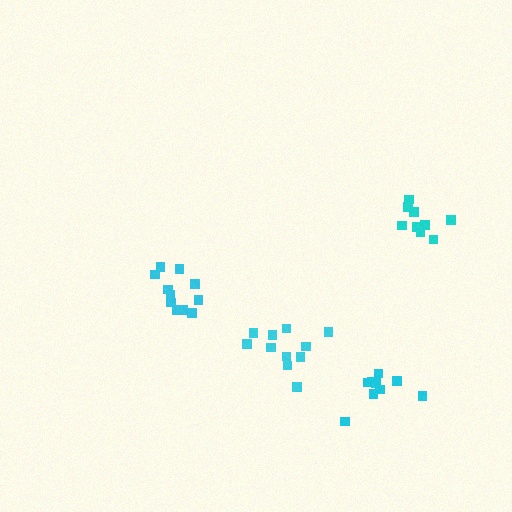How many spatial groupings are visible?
There are 4 spatial groupings.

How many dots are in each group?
Group 1: 9 dots, Group 2: 11 dots, Group 3: 9 dots, Group 4: 11 dots (40 total).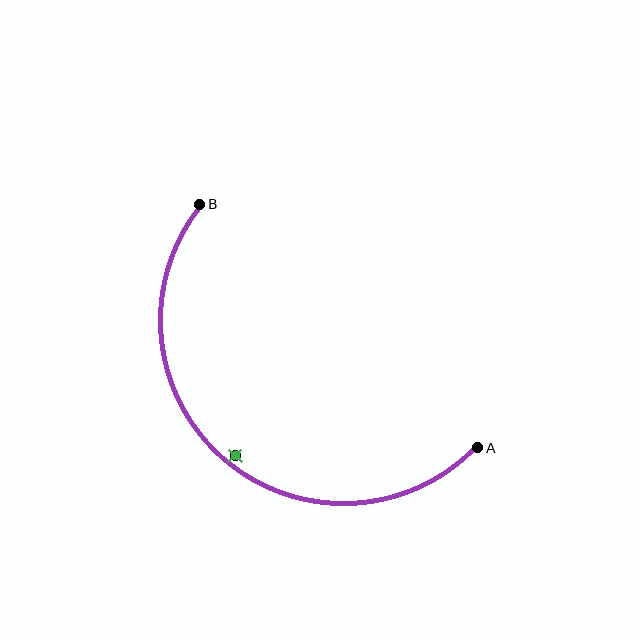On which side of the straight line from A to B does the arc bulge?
The arc bulges below and to the left of the straight line connecting A and B.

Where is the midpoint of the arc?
The arc midpoint is the point on the curve farthest from the straight line joining A and B. It sits below and to the left of that line.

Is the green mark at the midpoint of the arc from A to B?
No — the green mark does not lie on the arc at all. It sits slightly inside the curve.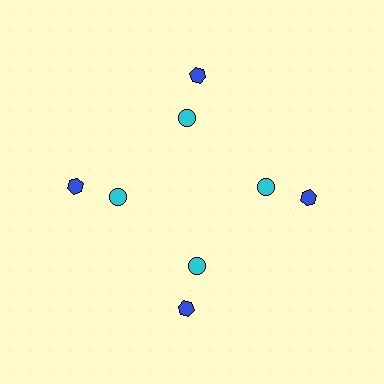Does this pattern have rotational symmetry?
Yes, this pattern has 4-fold rotational symmetry. It looks the same after rotating 90 degrees around the center.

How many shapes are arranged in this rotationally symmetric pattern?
There are 8 shapes, arranged in 4 groups of 2.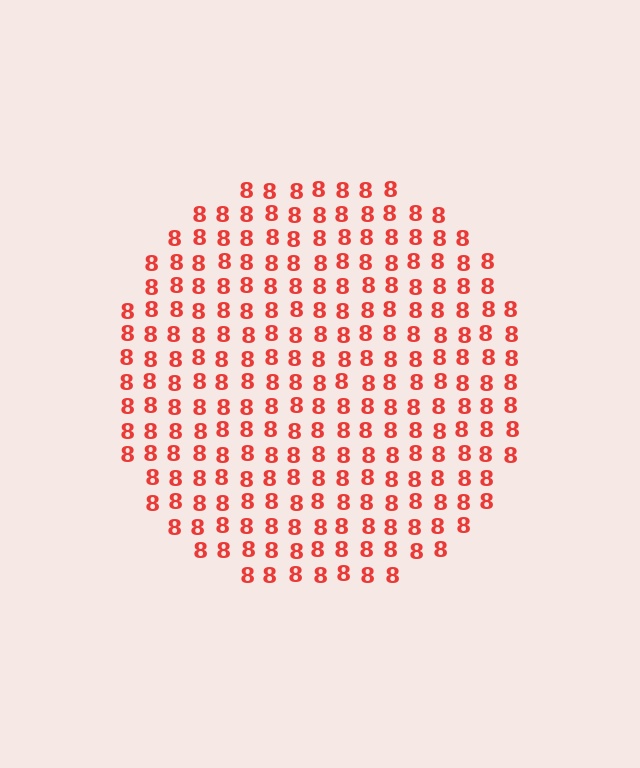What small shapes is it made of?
It is made of small digit 8's.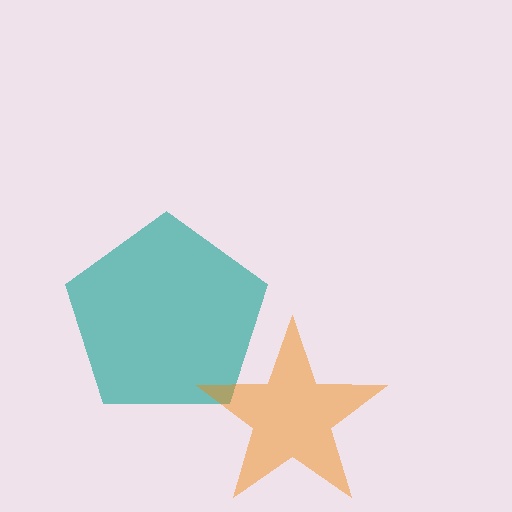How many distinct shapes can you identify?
There are 2 distinct shapes: a teal pentagon, an orange star.